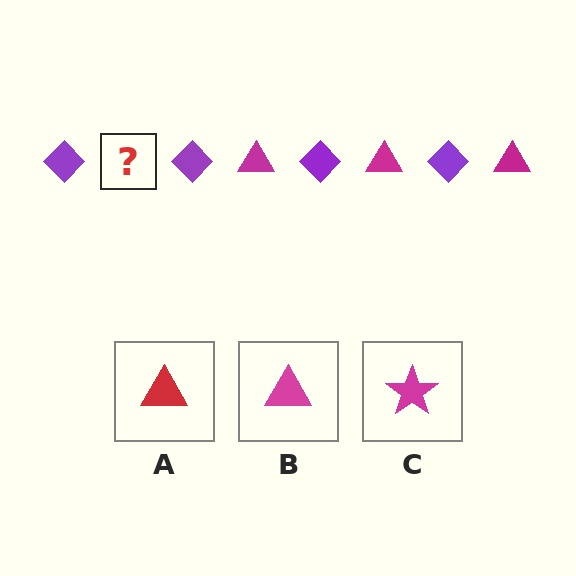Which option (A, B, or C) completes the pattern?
B.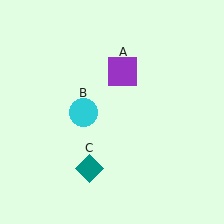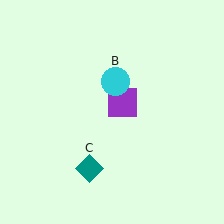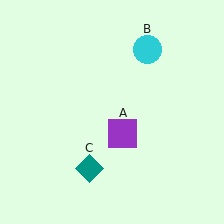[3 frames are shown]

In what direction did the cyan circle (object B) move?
The cyan circle (object B) moved up and to the right.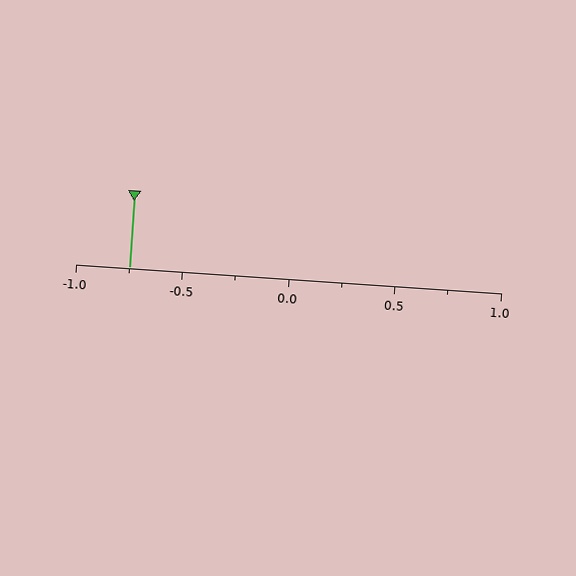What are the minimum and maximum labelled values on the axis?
The axis runs from -1.0 to 1.0.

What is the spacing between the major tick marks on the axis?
The major ticks are spaced 0.5 apart.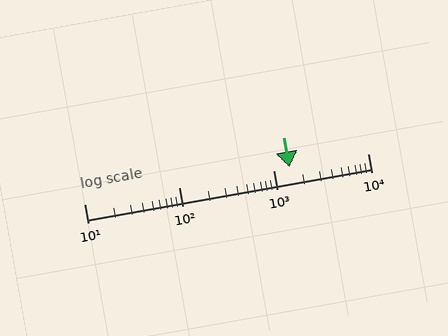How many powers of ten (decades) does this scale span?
The scale spans 3 decades, from 10 to 10000.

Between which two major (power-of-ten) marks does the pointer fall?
The pointer is between 1000 and 10000.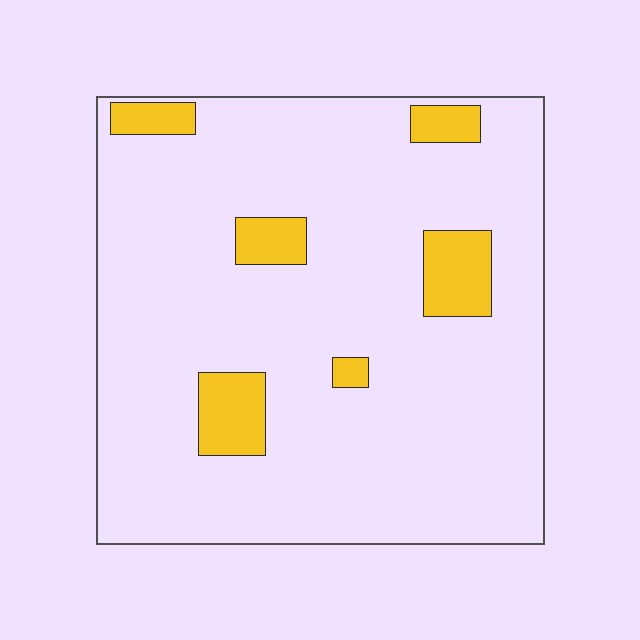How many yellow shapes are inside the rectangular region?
6.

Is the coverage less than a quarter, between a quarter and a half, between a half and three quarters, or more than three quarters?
Less than a quarter.